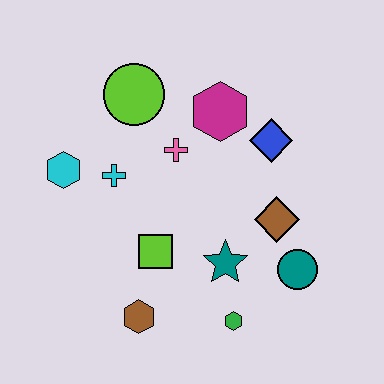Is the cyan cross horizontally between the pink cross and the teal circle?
No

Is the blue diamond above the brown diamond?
Yes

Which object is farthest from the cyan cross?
The teal circle is farthest from the cyan cross.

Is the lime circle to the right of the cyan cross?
Yes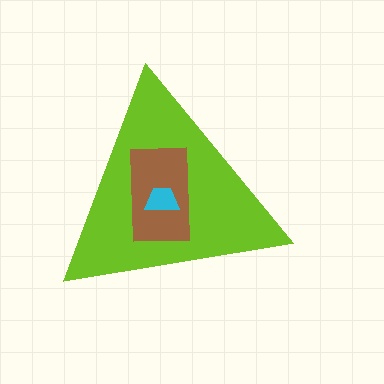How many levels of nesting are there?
3.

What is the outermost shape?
The lime triangle.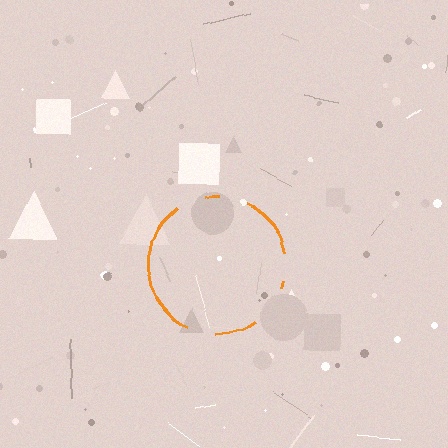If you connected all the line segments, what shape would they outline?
They would outline a circle.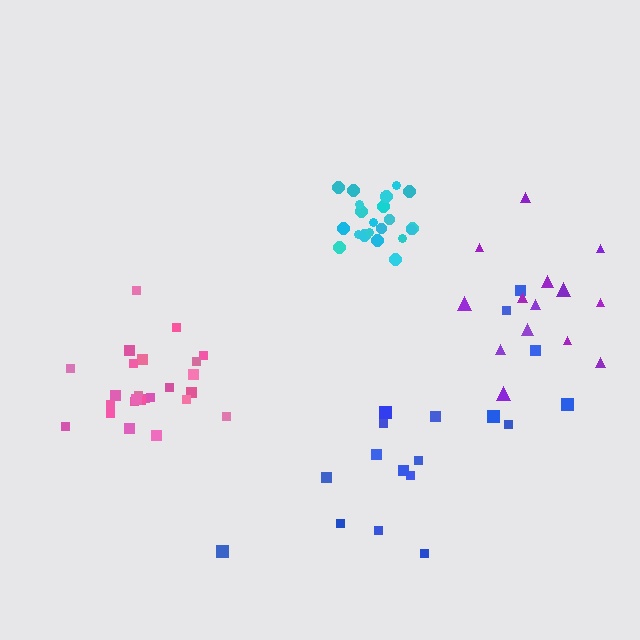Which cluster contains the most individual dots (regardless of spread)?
Pink (25).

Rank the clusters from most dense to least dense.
cyan, pink, purple, blue.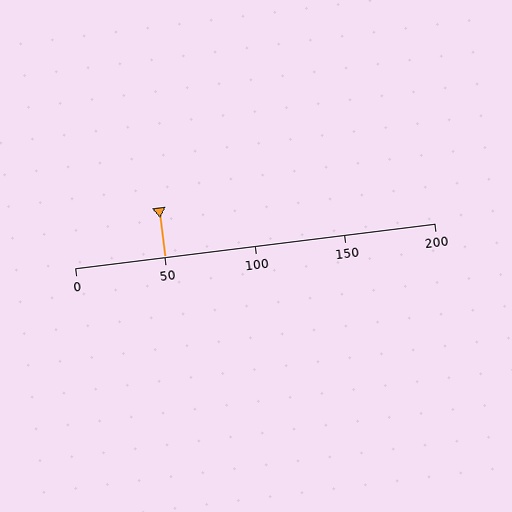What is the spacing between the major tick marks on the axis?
The major ticks are spaced 50 apart.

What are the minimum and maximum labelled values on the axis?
The axis runs from 0 to 200.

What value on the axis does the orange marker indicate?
The marker indicates approximately 50.